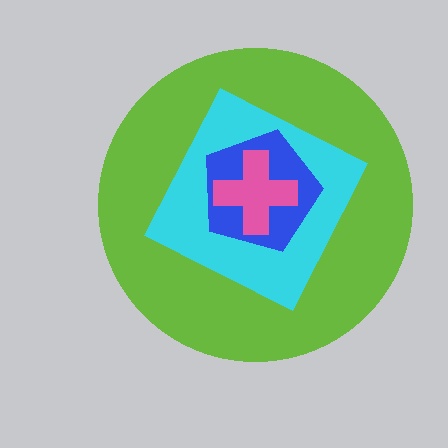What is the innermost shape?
The pink cross.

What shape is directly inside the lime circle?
The cyan diamond.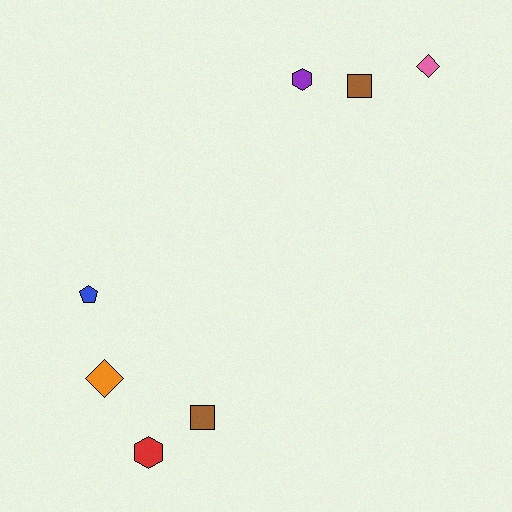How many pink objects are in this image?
There is 1 pink object.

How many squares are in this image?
There are 2 squares.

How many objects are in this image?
There are 7 objects.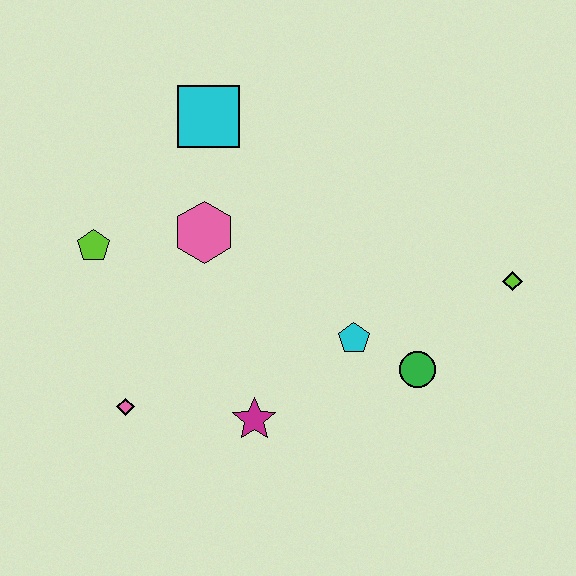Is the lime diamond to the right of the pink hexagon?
Yes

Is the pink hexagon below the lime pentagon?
No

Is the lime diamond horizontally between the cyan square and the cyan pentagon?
No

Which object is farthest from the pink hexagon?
The lime diamond is farthest from the pink hexagon.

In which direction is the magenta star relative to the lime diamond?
The magenta star is to the left of the lime diamond.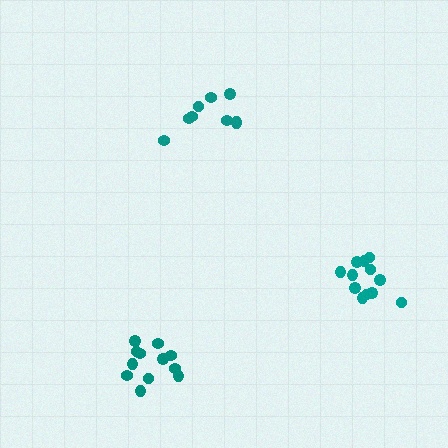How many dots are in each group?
Group 1: 9 dots, Group 2: 12 dots, Group 3: 12 dots (33 total).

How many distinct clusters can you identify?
There are 3 distinct clusters.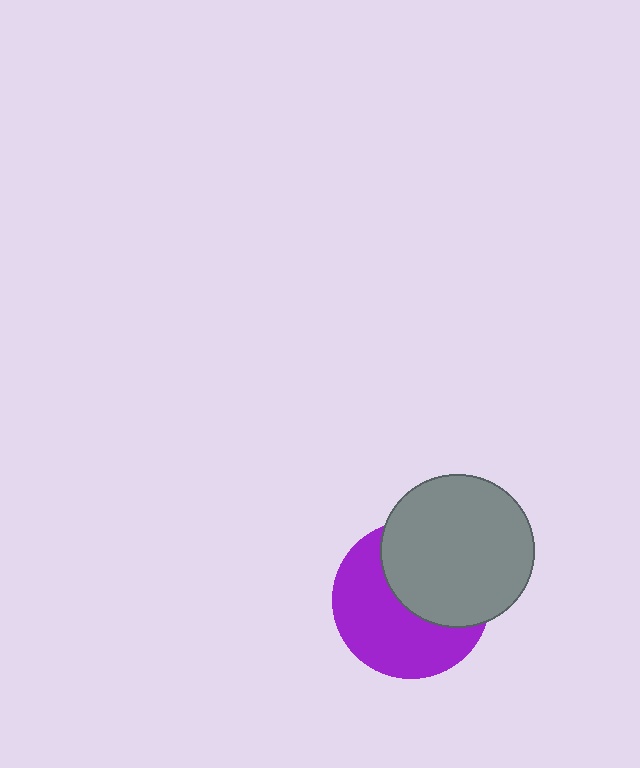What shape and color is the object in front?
The object in front is a gray circle.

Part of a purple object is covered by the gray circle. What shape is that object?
It is a circle.